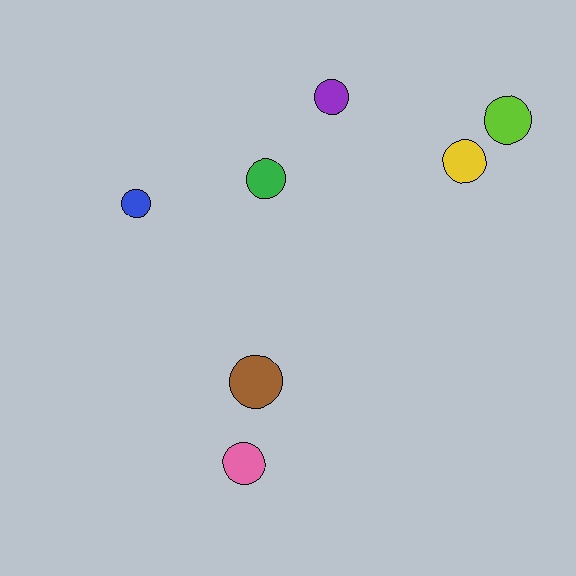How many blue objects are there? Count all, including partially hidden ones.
There is 1 blue object.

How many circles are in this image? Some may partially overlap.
There are 7 circles.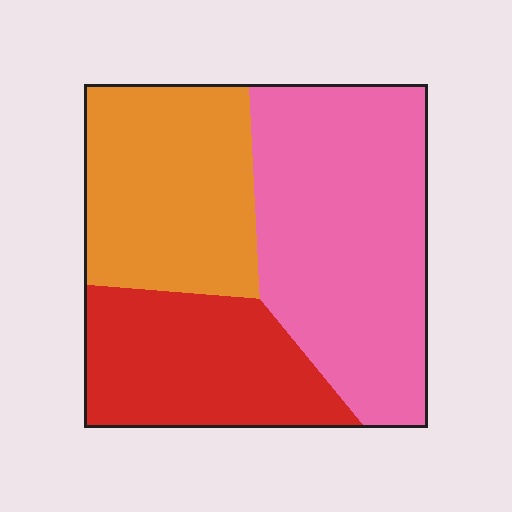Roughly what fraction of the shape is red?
Red takes up about one quarter (1/4) of the shape.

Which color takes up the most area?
Pink, at roughly 45%.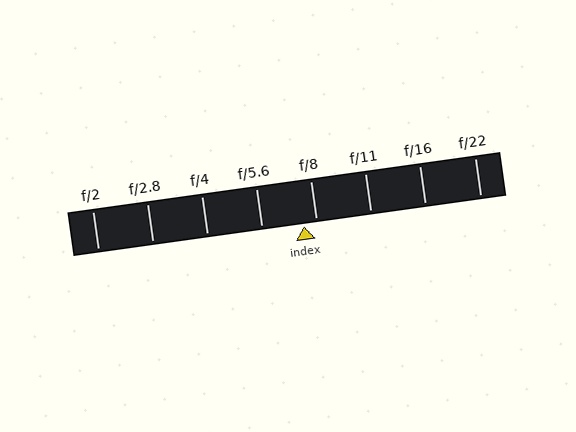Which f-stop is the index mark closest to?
The index mark is closest to f/8.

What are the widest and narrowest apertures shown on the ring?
The widest aperture shown is f/2 and the narrowest is f/22.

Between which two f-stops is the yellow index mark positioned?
The index mark is between f/5.6 and f/8.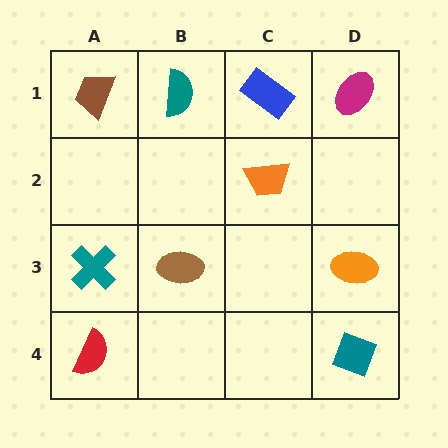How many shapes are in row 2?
1 shape.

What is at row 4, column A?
A red semicircle.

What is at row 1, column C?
A blue rectangle.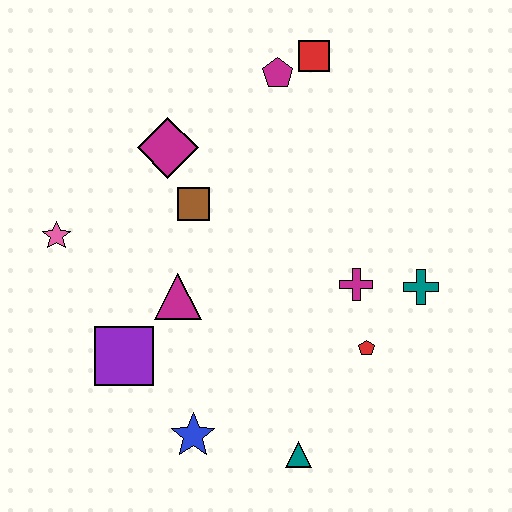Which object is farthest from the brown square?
The teal triangle is farthest from the brown square.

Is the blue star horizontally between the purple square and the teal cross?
Yes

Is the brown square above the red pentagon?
Yes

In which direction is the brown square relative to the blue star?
The brown square is above the blue star.